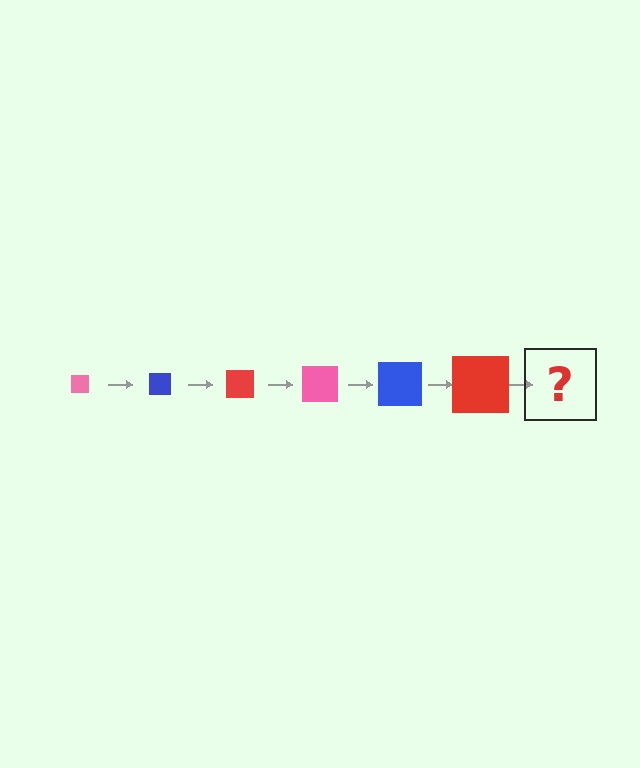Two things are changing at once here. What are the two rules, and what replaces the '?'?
The two rules are that the square grows larger each step and the color cycles through pink, blue, and red. The '?' should be a pink square, larger than the previous one.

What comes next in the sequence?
The next element should be a pink square, larger than the previous one.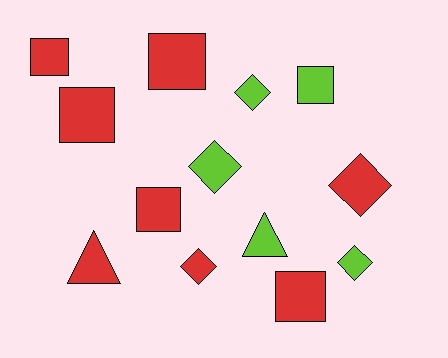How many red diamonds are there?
There are 2 red diamonds.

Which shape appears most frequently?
Square, with 6 objects.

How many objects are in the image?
There are 13 objects.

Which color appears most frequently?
Red, with 8 objects.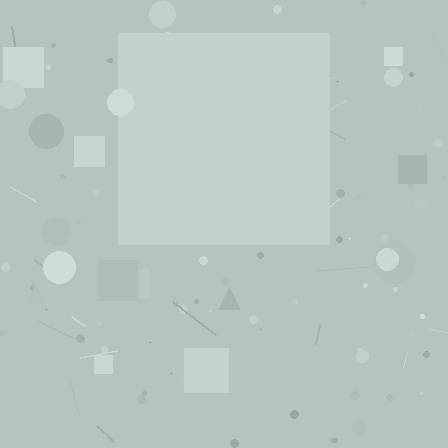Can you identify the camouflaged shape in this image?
The camouflaged shape is a square.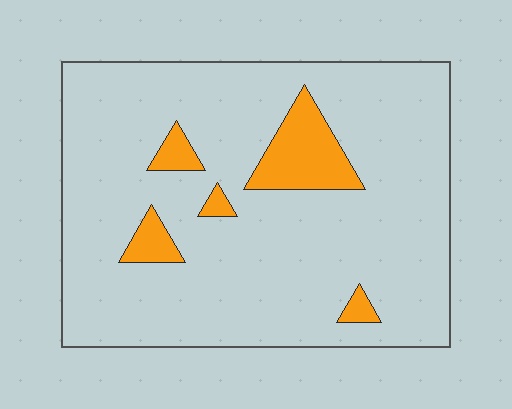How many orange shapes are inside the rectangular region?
5.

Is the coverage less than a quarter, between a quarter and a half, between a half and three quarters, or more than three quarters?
Less than a quarter.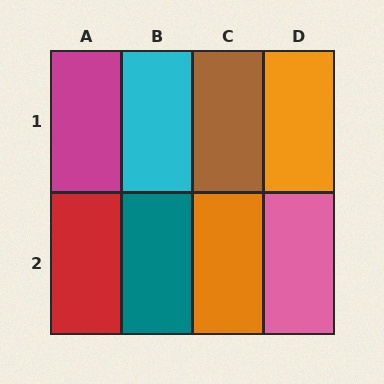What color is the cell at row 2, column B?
Teal.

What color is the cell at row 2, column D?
Pink.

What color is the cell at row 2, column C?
Orange.